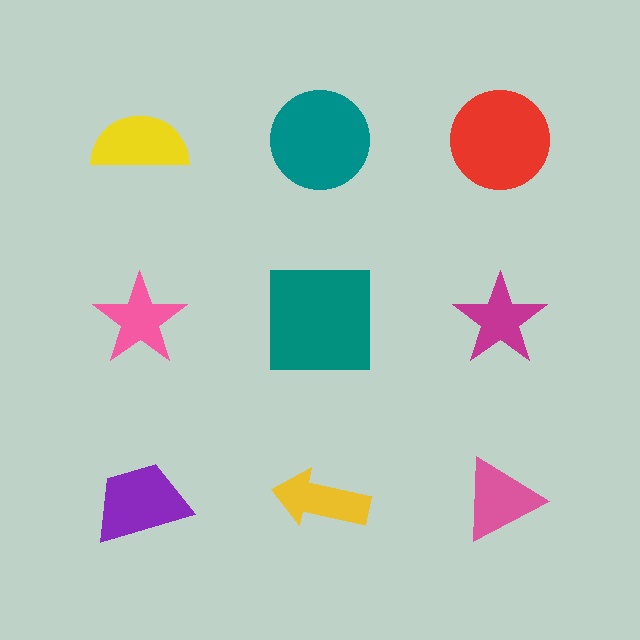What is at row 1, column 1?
A yellow semicircle.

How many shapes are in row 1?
3 shapes.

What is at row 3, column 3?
A pink triangle.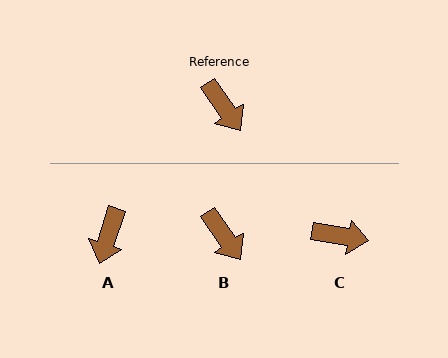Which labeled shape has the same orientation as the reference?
B.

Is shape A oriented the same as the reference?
No, it is off by about 53 degrees.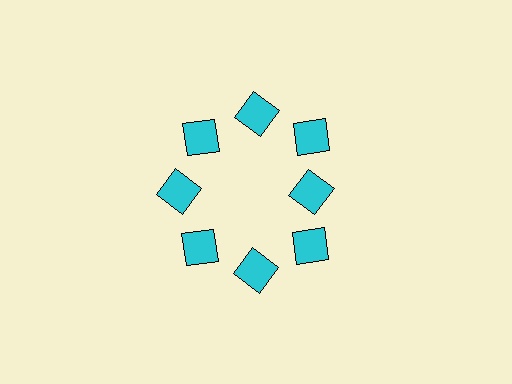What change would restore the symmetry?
The symmetry would be restored by moving it outward, back onto the ring so that all 8 squares sit at equal angles and equal distance from the center.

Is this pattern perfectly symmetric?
No. The 8 cyan squares are arranged in a ring, but one element near the 3 o'clock position is pulled inward toward the center, breaking the 8-fold rotational symmetry.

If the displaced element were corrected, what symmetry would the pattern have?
It would have 8-fold rotational symmetry — the pattern would map onto itself every 45 degrees.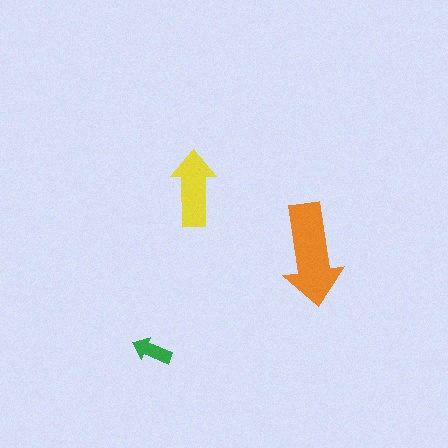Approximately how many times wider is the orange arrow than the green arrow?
About 2.5 times wider.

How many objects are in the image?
There are 3 objects in the image.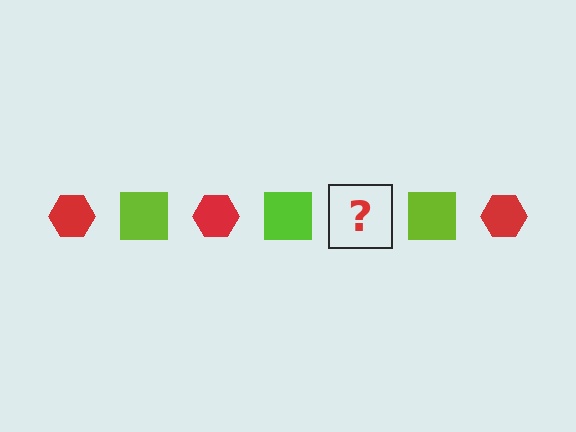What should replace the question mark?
The question mark should be replaced with a red hexagon.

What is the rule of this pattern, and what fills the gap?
The rule is that the pattern alternates between red hexagon and lime square. The gap should be filled with a red hexagon.